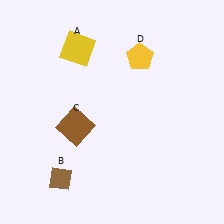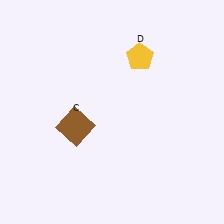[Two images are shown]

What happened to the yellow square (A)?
The yellow square (A) was removed in Image 2. It was in the top-left area of Image 1.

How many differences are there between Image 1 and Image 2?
There are 2 differences between the two images.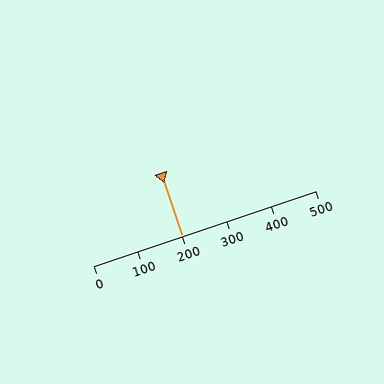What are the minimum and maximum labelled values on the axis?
The axis runs from 0 to 500.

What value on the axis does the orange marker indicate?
The marker indicates approximately 200.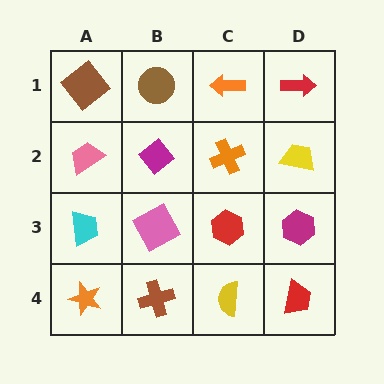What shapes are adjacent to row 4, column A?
A cyan trapezoid (row 3, column A), a brown cross (row 4, column B).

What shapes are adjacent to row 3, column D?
A yellow trapezoid (row 2, column D), a red trapezoid (row 4, column D), a red hexagon (row 3, column C).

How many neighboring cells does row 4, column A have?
2.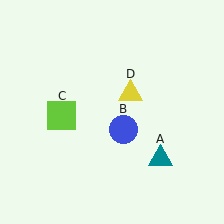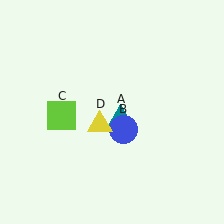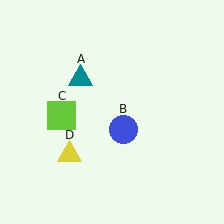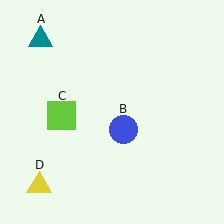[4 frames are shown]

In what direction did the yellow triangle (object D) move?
The yellow triangle (object D) moved down and to the left.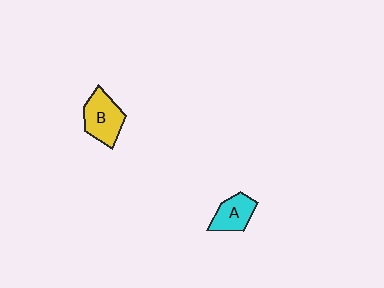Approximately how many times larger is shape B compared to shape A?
Approximately 1.3 times.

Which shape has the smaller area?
Shape A (cyan).